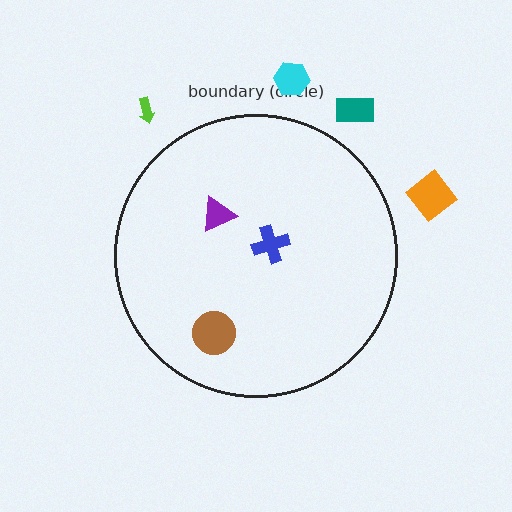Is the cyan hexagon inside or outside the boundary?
Outside.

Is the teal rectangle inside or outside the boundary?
Outside.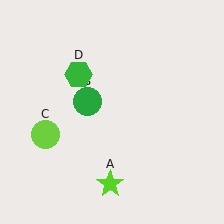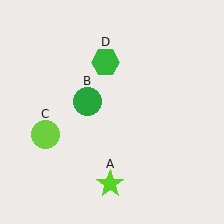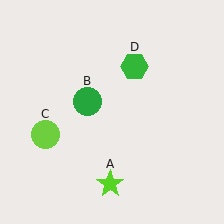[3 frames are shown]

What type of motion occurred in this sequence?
The green hexagon (object D) rotated clockwise around the center of the scene.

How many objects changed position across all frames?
1 object changed position: green hexagon (object D).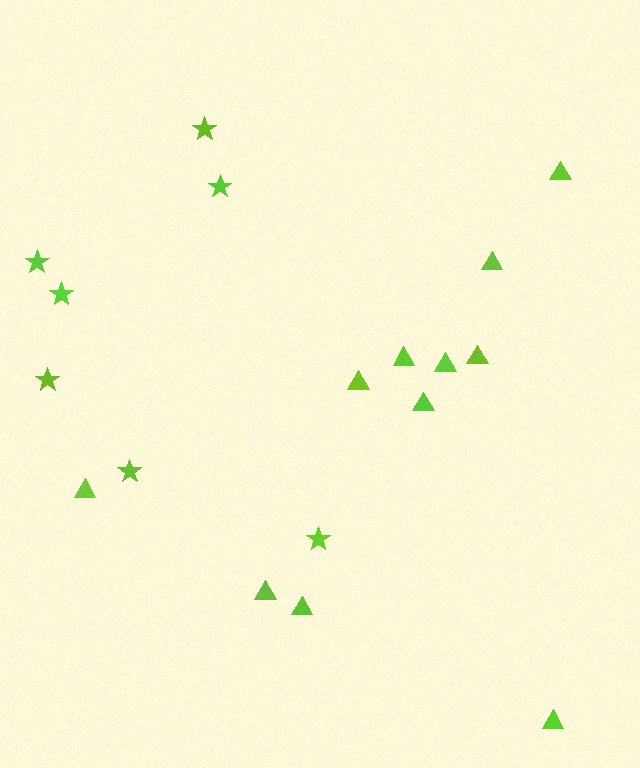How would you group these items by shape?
There are 2 groups: one group of stars (7) and one group of triangles (11).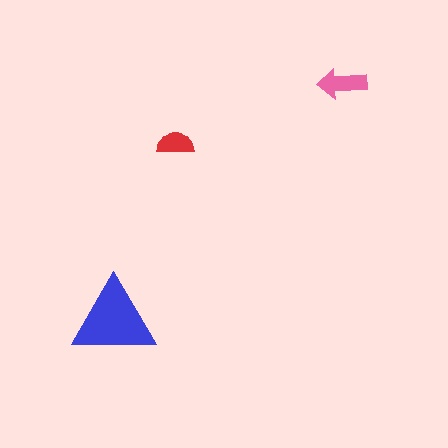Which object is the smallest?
The red semicircle.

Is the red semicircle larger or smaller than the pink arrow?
Smaller.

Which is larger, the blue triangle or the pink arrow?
The blue triangle.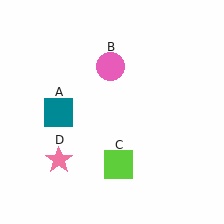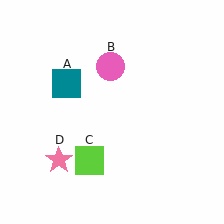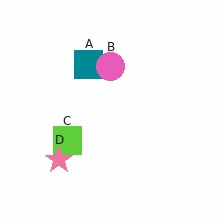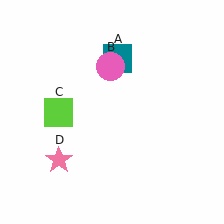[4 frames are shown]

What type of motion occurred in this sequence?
The teal square (object A), lime square (object C) rotated clockwise around the center of the scene.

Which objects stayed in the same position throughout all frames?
Pink circle (object B) and pink star (object D) remained stationary.